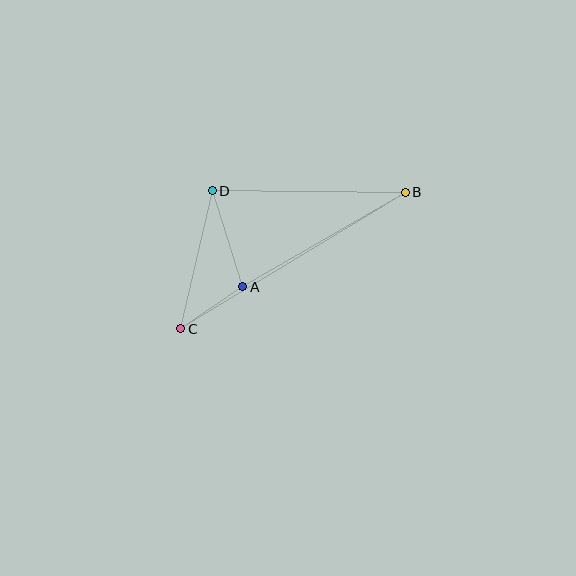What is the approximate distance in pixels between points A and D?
The distance between A and D is approximately 101 pixels.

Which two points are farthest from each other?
Points B and C are farthest from each other.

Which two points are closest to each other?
Points A and C are closest to each other.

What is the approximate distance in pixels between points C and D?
The distance between C and D is approximately 141 pixels.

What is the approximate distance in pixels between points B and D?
The distance between B and D is approximately 193 pixels.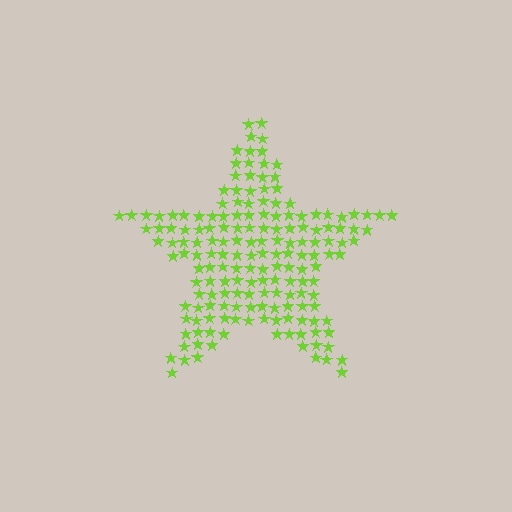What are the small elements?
The small elements are stars.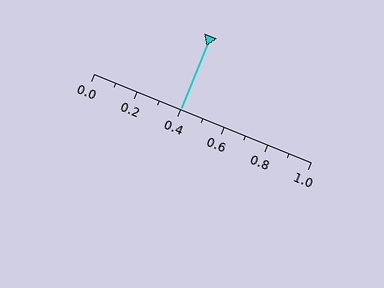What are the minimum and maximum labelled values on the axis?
The axis runs from 0.0 to 1.0.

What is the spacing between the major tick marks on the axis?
The major ticks are spaced 0.2 apart.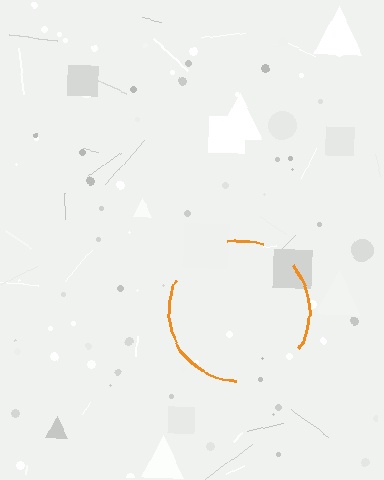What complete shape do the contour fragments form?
The contour fragments form a circle.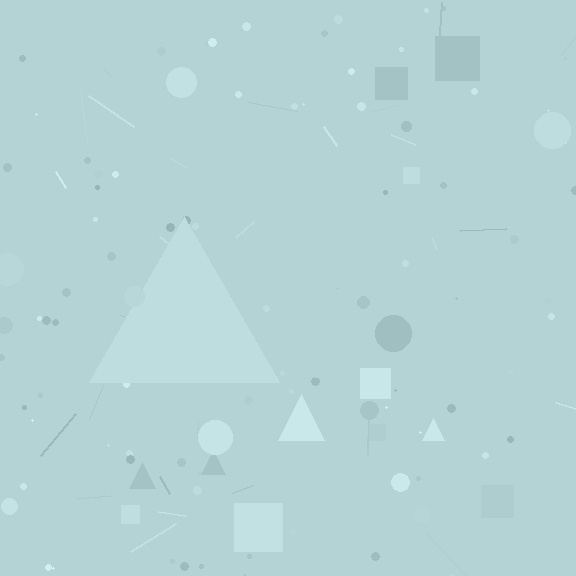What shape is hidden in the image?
A triangle is hidden in the image.